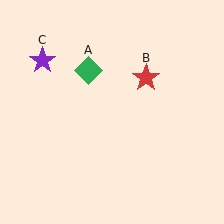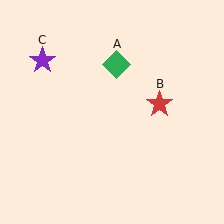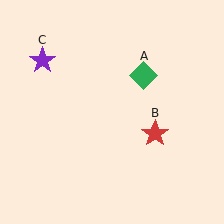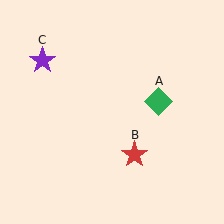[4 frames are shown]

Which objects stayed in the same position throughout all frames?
Purple star (object C) remained stationary.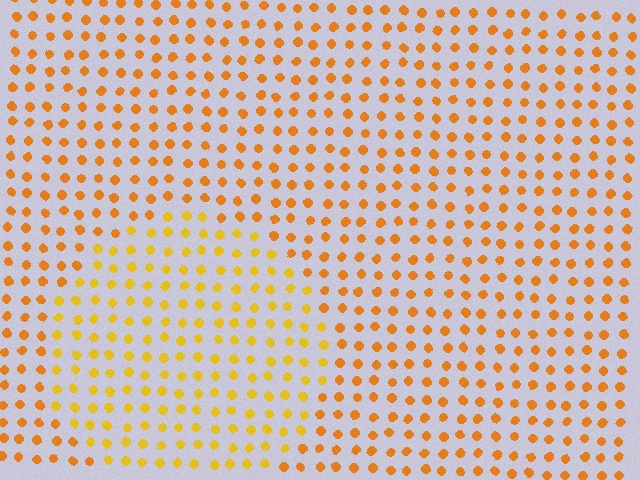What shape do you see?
I see a circle.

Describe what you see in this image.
The image is filled with small orange elements in a uniform arrangement. A circle-shaped region is visible where the elements are tinted to a slightly different hue, forming a subtle color boundary.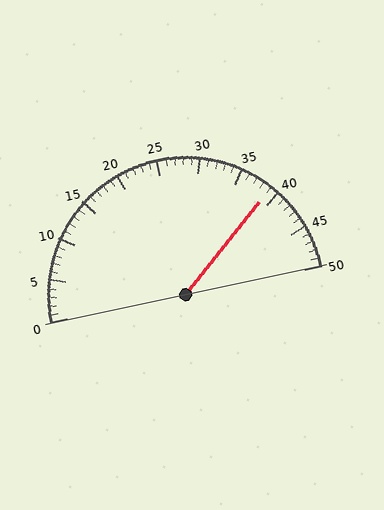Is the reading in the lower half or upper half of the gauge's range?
The reading is in the upper half of the range (0 to 50).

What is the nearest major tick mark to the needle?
The nearest major tick mark is 40.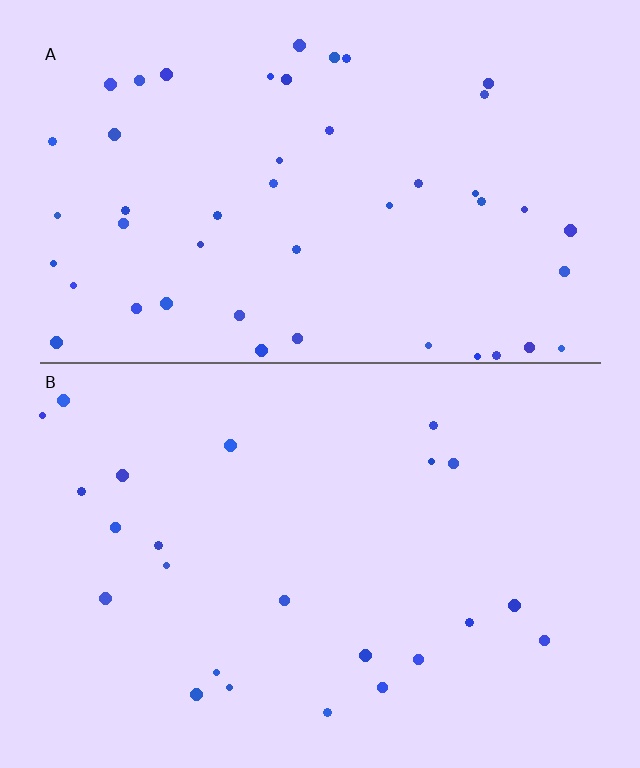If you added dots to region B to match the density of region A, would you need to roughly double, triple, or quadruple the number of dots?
Approximately double.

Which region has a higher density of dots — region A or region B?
A (the top).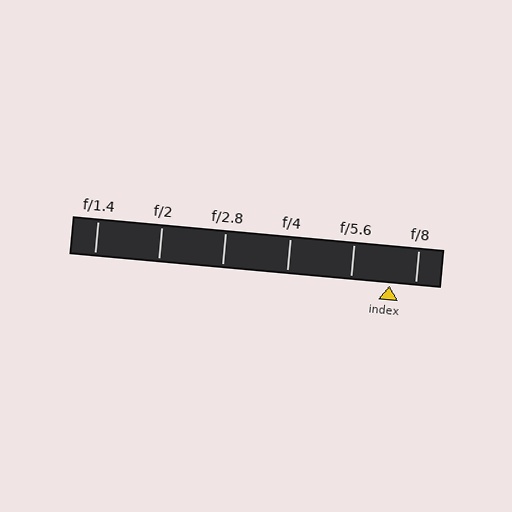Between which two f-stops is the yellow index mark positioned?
The index mark is between f/5.6 and f/8.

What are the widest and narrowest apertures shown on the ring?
The widest aperture shown is f/1.4 and the narrowest is f/8.